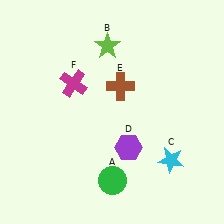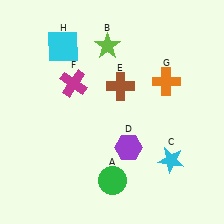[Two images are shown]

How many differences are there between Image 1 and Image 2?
There are 2 differences between the two images.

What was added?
An orange cross (G), a cyan square (H) were added in Image 2.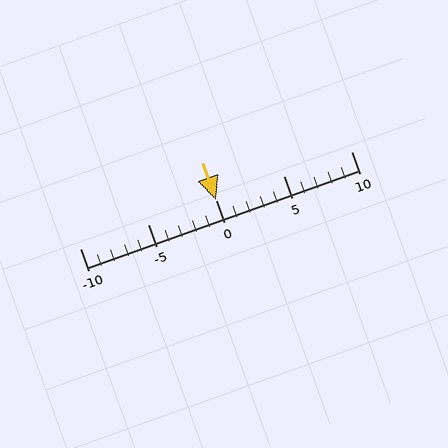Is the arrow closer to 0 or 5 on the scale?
The arrow is closer to 0.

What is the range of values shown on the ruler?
The ruler shows values from -10 to 10.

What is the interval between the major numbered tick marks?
The major tick marks are spaced 5 units apart.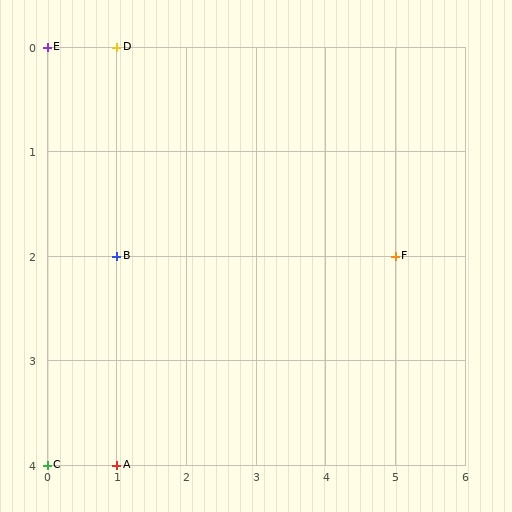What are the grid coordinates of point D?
Point D is at grid coordinates (1, 0).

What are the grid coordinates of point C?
Point C is at grid coordinates (0, 4).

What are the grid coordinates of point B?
Point B is at grid coordinates (1, 2).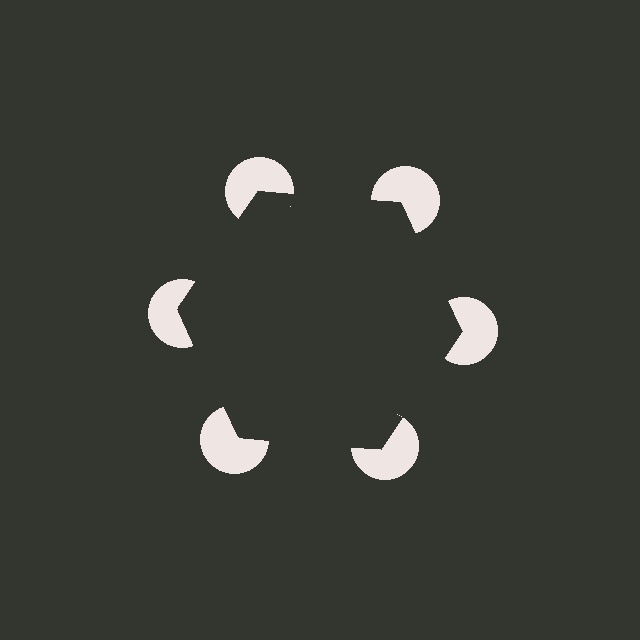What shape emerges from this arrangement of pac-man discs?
An illusory hexagon — its edges are inferred from the aligned wedge cuts in the pac-man discs, not physically drawn.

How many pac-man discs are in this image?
There are 6 — one at each vertex of the illusory hexagon.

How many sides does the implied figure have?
6 sides.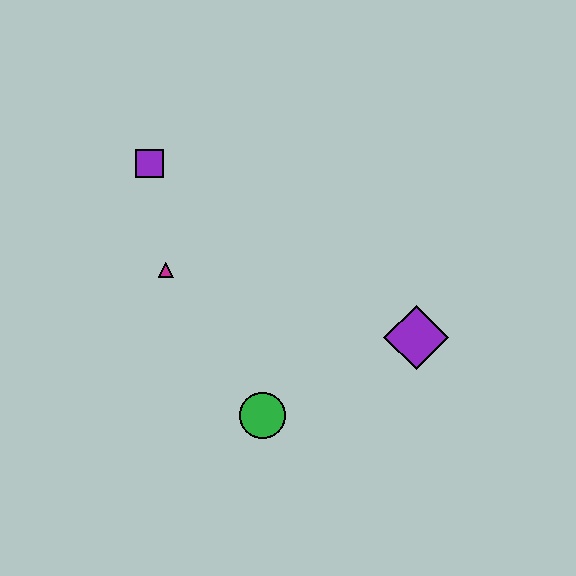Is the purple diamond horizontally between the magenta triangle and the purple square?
No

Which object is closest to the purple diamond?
The green circle is closest to the purple diamond.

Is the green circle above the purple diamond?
No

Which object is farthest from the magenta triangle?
The purple diamond is farthest from the magenta triangle.